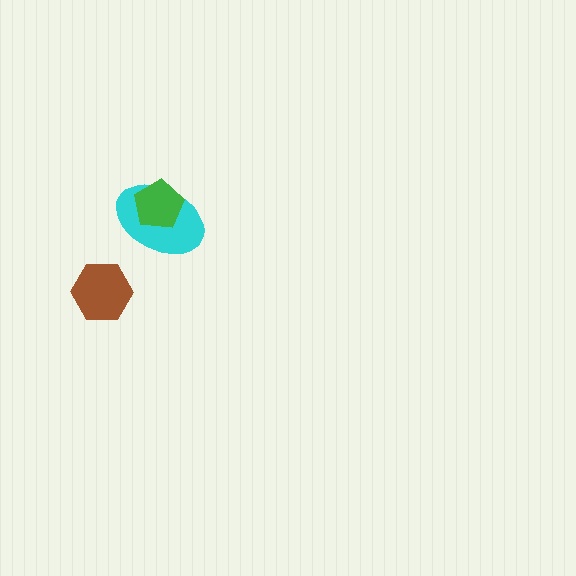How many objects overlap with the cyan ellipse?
1 object overlaps with the cyan ellipse.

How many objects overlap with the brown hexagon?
0 objects overlap with the brown hexagon.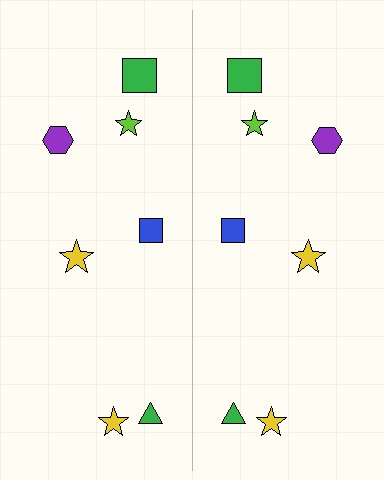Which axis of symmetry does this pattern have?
The pattern has a vertical axis of symmetry running through the center of the image.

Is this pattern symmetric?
Yes, this pattern has bilateral (reflection) symmetry.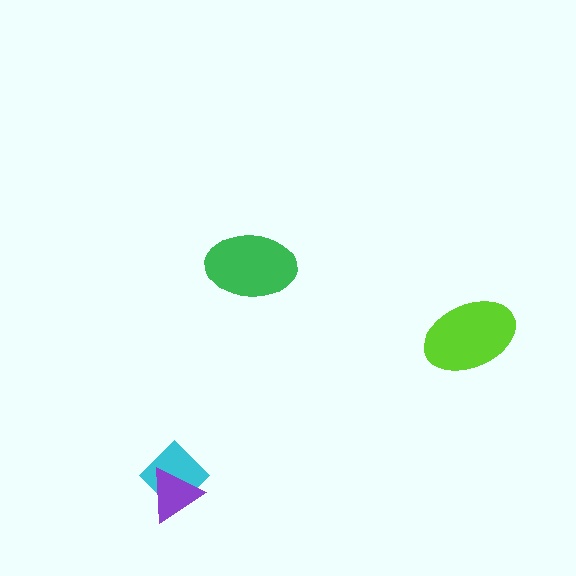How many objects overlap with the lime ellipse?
0 objects overlap with the lime ellipse.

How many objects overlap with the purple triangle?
1 object overlaps with the purple triangle.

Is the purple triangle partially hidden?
No, no other shape covers it.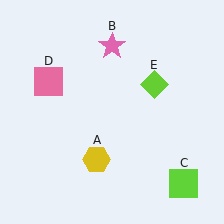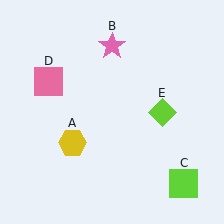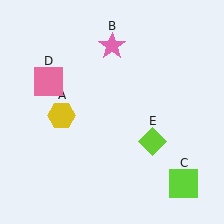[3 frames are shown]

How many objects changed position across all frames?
2 objects changed position: yellow hexagon (object A), lime diamond (object E).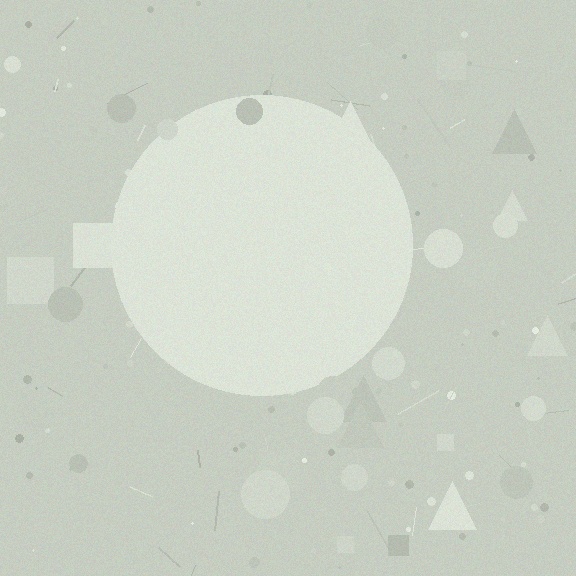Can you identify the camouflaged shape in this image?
The camouflaged shape is a circle.